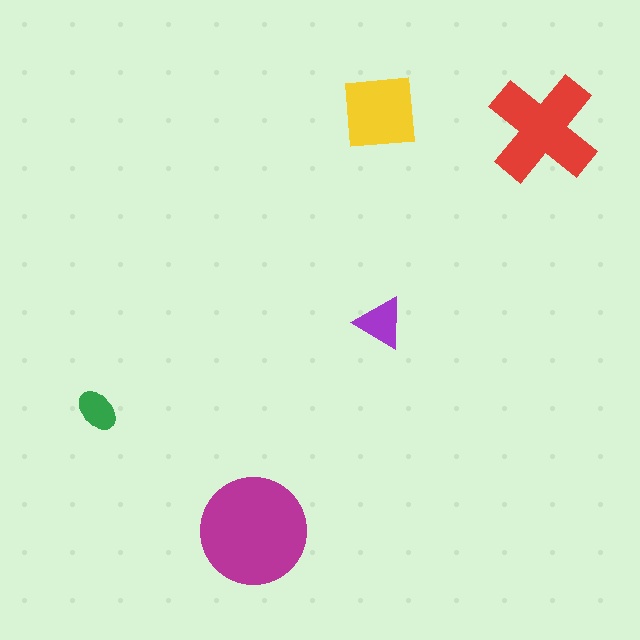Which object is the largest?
The magenta circle.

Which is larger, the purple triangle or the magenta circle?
The magenta circle.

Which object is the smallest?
The green ellipse.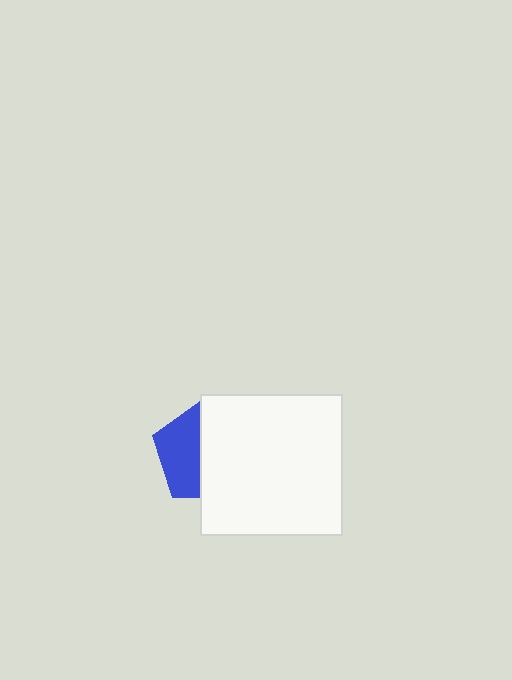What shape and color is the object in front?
The object in front is a white square.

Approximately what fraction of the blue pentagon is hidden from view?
Roughly 57% of the blue pentagon is hidden behind the white square.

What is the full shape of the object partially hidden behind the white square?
The partially hidden object is a blue pentagon.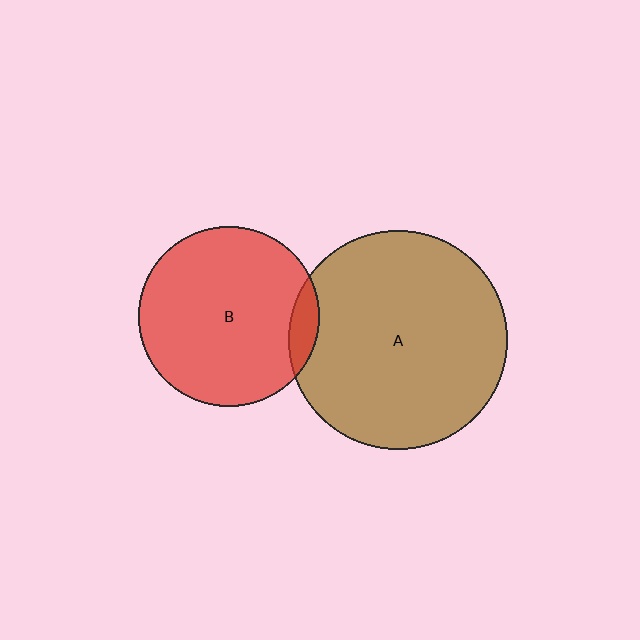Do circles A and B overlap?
Yes.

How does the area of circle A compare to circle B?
Approximately 1.5 times.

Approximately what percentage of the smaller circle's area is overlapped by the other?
Approximately 10%.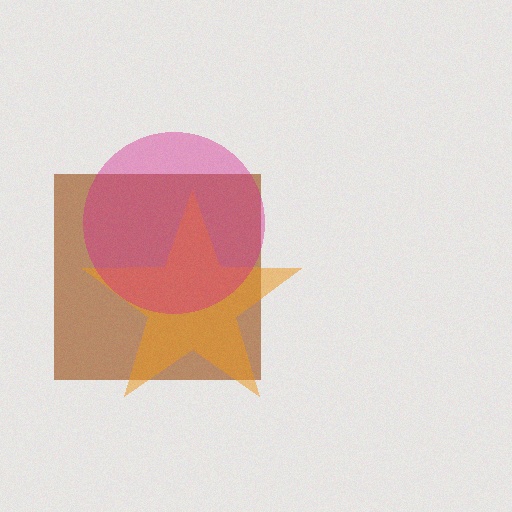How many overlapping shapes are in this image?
There are 3 overlapping shapes in the image.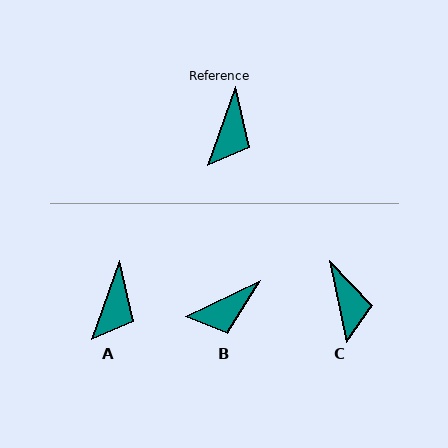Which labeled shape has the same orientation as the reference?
A.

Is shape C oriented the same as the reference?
No, it is off by about 31 degrees.